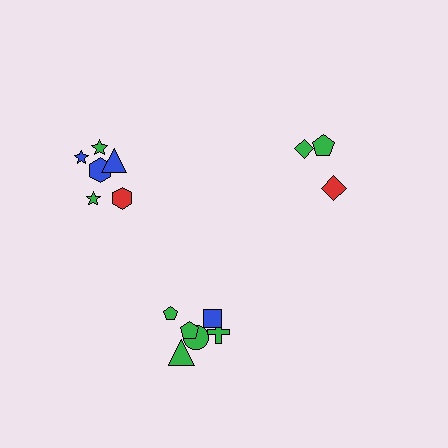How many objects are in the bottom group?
There are 6 objects.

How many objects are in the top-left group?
There are 6 objects.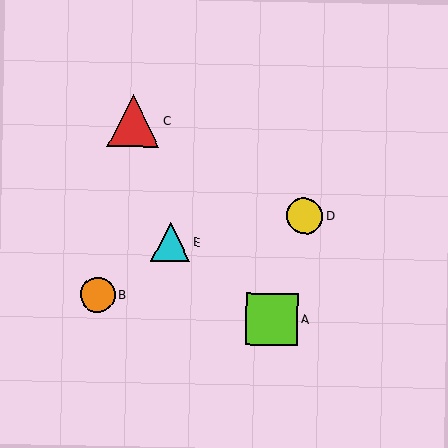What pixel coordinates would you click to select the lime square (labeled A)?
Click at (272, 319) to select the lime square A.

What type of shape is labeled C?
Shape C is a red triangle.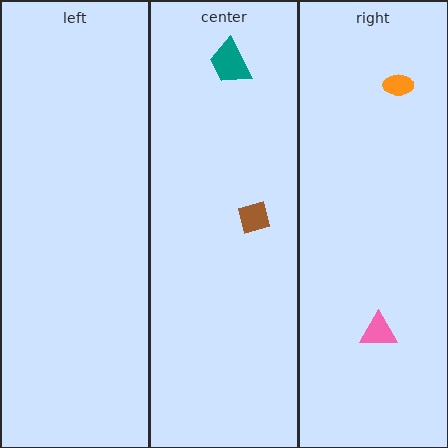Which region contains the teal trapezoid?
The center region.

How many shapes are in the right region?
2.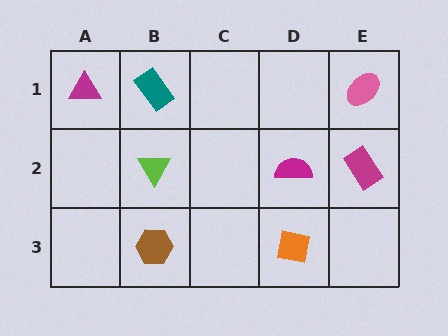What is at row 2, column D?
A magenta semicircle.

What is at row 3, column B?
A brown hexagon.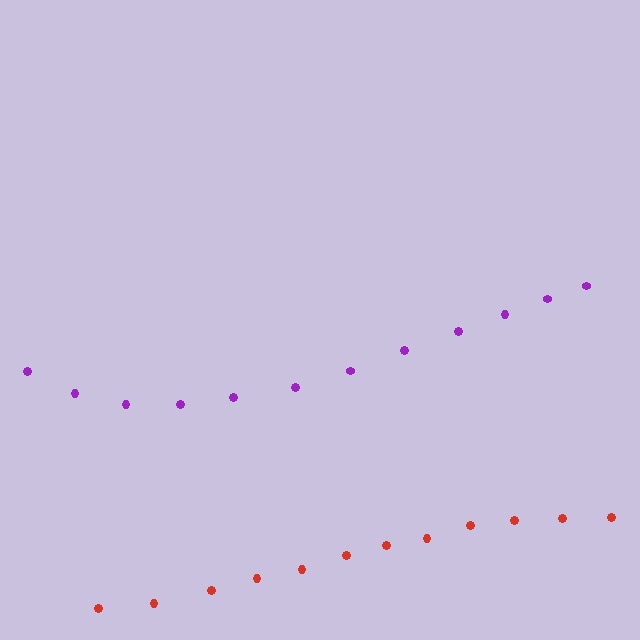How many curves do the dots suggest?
There are 2 distinct paths.